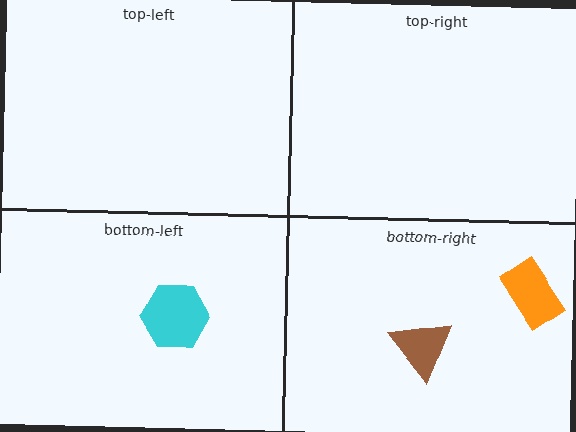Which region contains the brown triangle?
The bottom-right region.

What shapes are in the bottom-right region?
The orange rectangle, the brown triangle.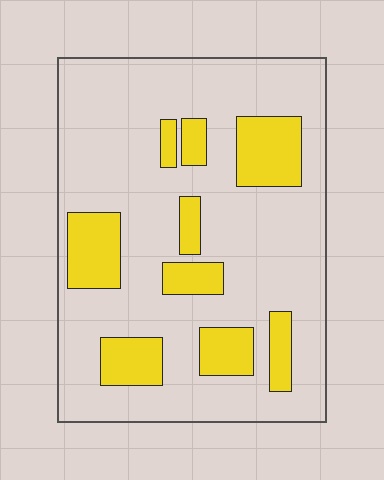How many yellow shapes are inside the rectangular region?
9.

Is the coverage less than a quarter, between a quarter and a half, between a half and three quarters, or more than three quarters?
Less than a quarter.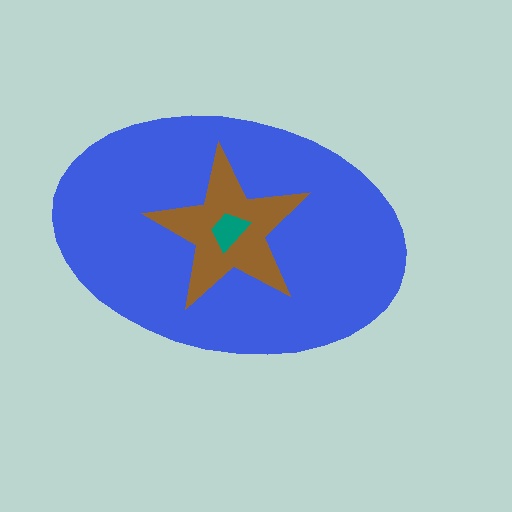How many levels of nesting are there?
3.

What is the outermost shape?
The blue ellipse.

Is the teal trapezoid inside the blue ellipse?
Yes.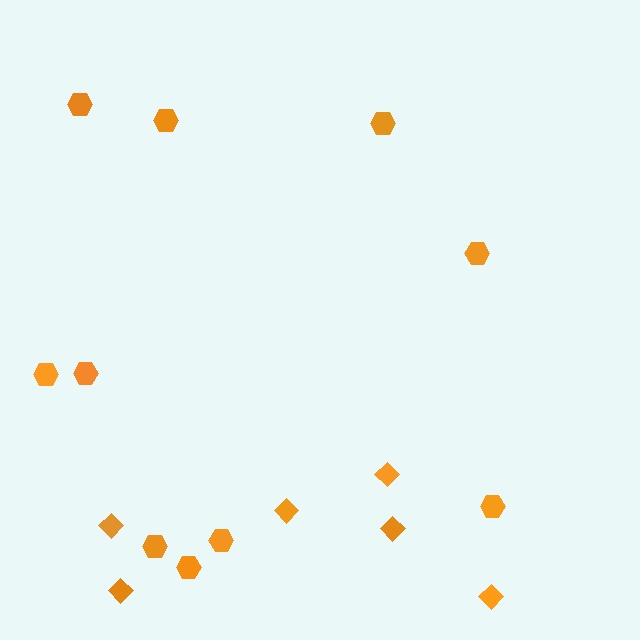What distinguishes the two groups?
There are 2 groups: one group of hexagons (10) and one group of diamonds (6).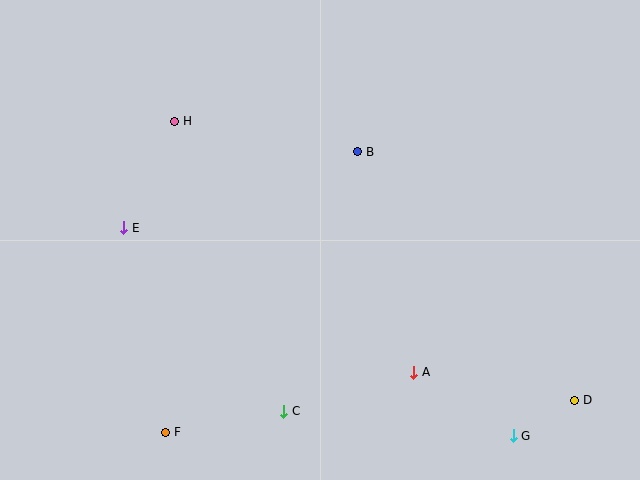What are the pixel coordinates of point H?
Point H is at (175, 121).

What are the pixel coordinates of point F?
Point F is at (166, 432).